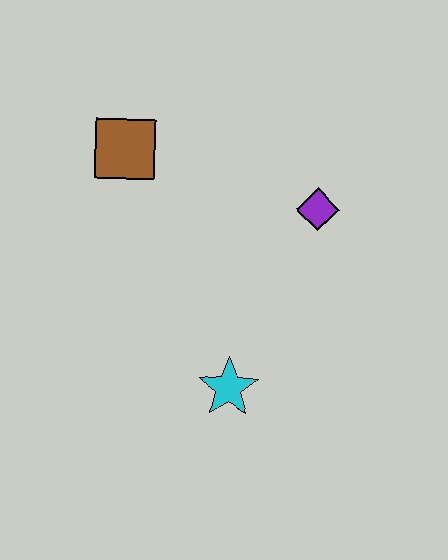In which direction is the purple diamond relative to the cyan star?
The purple diamond is above the cyan star.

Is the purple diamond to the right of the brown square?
Yes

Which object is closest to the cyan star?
The purple diamond is closest to the cyan star.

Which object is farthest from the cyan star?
The brown square is farthest from the cyan star.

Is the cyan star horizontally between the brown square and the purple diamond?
Yes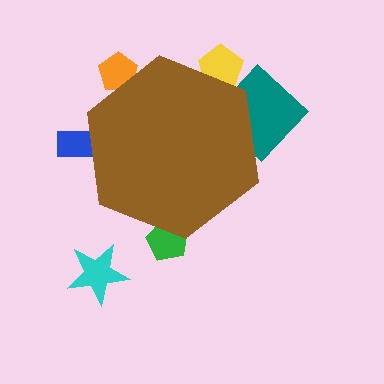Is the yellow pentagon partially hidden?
Yes, the yellow pentagon is partially hidden behind the brown hexagon.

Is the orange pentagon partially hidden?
Yes, the orange pentagon is partially hidden behind the brown hexagon.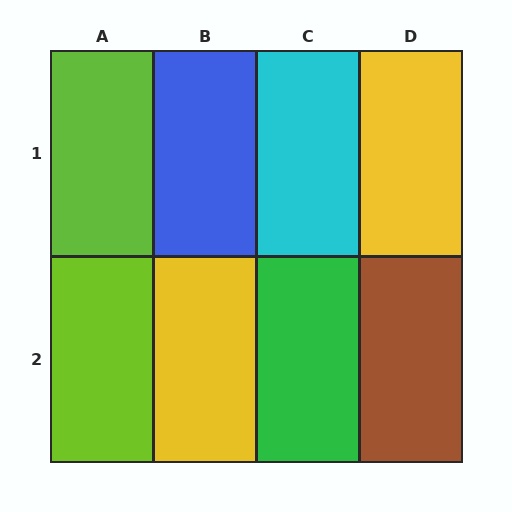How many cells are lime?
2 cells are lime.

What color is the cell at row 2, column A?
Lime.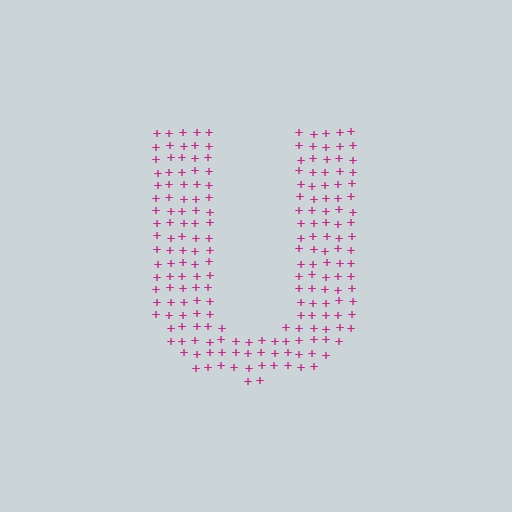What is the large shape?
The large shape is the letter U.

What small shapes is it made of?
It is made of small plus signs.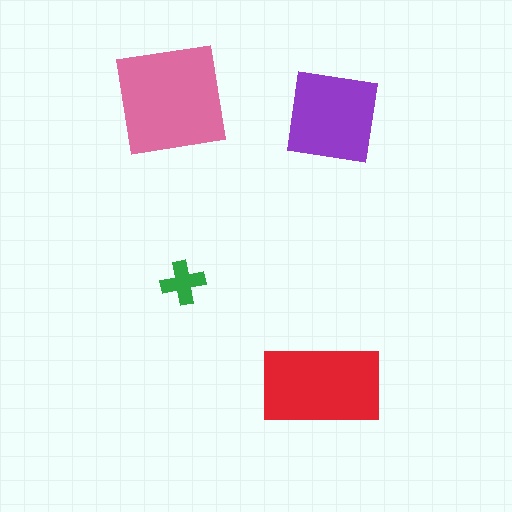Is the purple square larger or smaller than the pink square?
Smaller.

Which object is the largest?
The pink square.